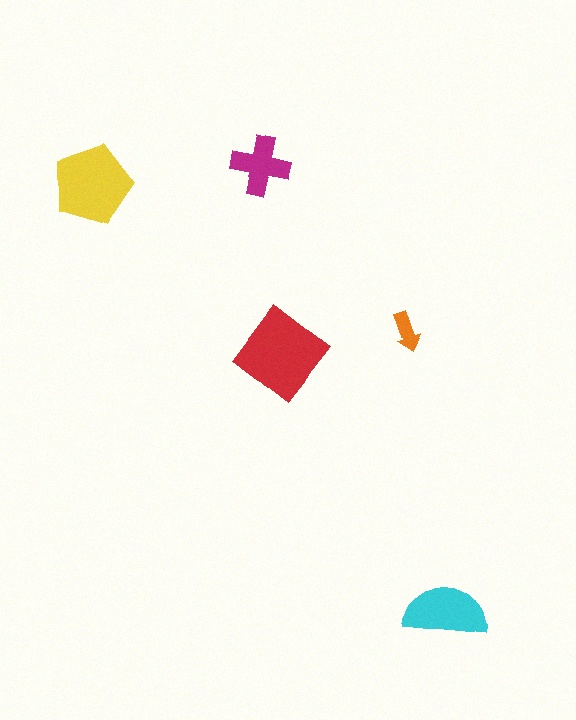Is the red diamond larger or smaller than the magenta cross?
Larger.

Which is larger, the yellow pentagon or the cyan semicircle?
The yellow pentagon.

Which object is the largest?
The red diamond.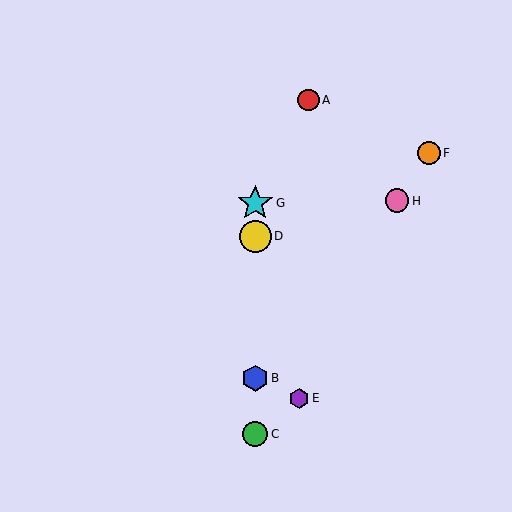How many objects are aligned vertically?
4 objects (B, C, D, G) are aligned vertically.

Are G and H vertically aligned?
No, G is at x≈255 and H is at x≈397.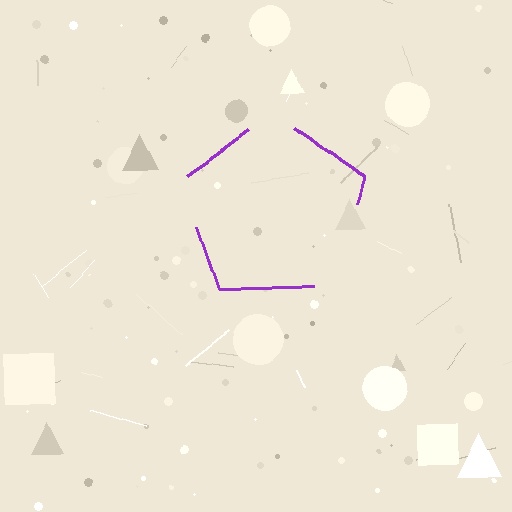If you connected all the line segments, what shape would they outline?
They would outline a pentagon.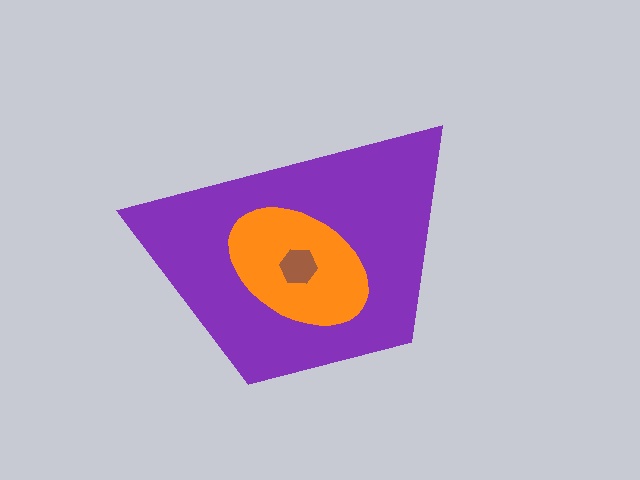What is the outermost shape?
The purple trapezoid.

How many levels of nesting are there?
3.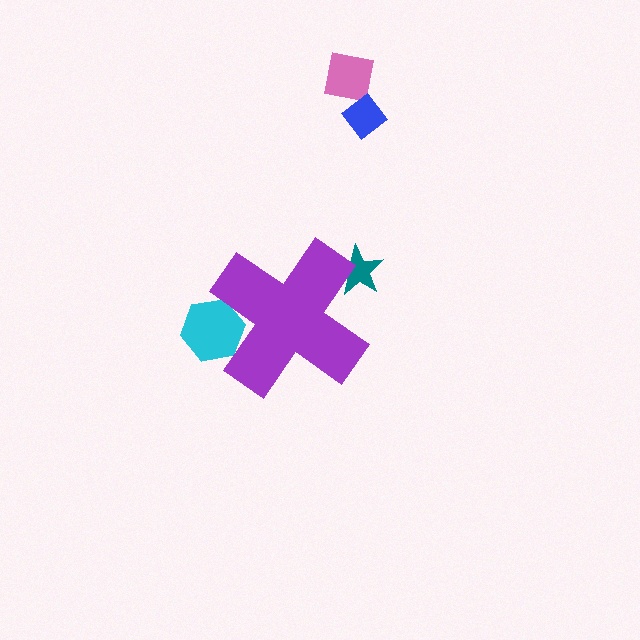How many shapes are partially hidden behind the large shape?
2 shapes are partially hidden.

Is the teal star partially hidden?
Yes, the teal star is partially hidden behind the purple cross.